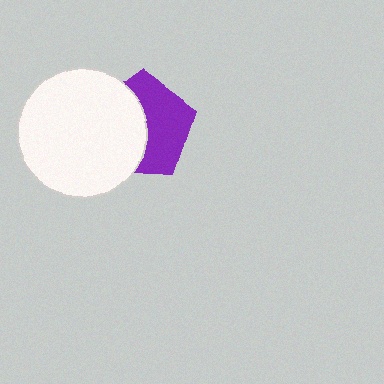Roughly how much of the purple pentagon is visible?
About half of it is visible (roughly 50%).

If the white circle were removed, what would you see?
You would see the complete purple pentagon.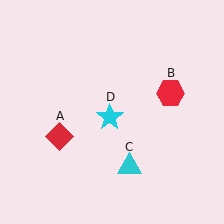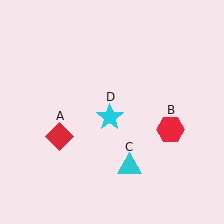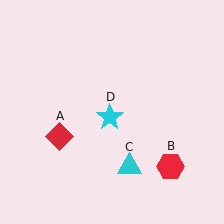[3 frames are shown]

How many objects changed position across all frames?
1 object changed position: red hexagon (object B).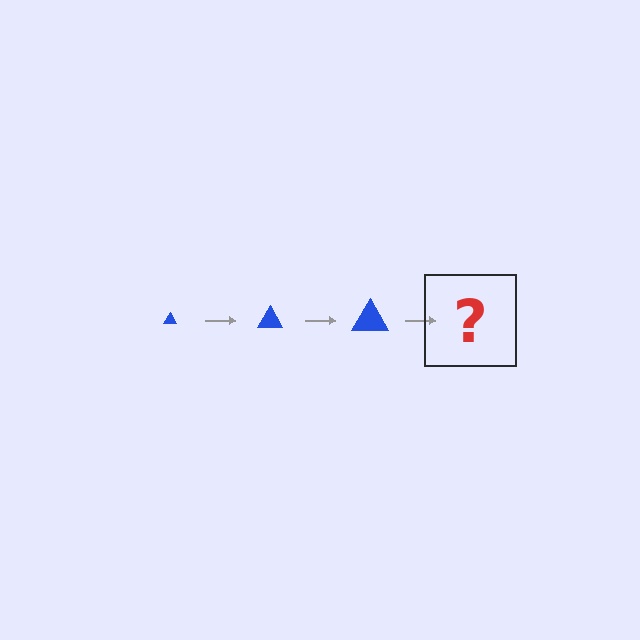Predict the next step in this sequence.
The next step is a blue triangle, larger than the previous one.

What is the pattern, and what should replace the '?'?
The pattern is that the triangle gets progressively larger each step. The '?' should be a blue triangle, larger than the previous one.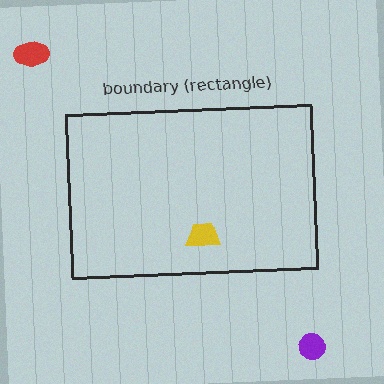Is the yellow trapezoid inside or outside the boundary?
Inside.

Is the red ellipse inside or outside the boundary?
Outside.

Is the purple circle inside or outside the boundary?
Outside.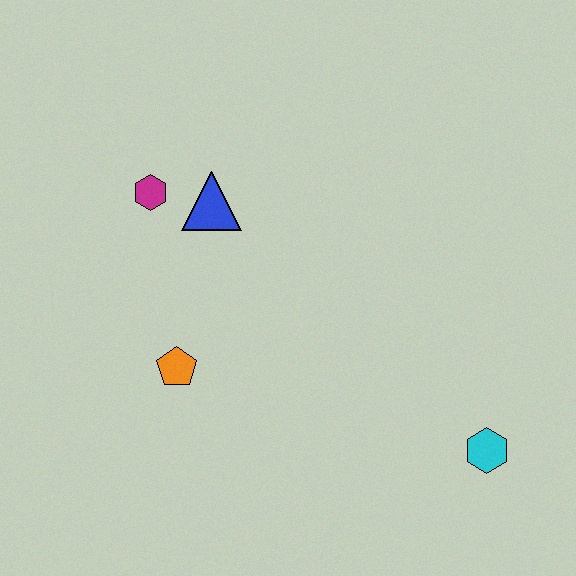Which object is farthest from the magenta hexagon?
The cyan hexagon is farthest from the magenta hexagon.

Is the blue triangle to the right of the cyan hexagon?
No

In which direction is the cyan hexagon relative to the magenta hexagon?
The cyan hexagon is to the right of the magenta hexagon.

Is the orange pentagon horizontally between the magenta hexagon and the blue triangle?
Yes